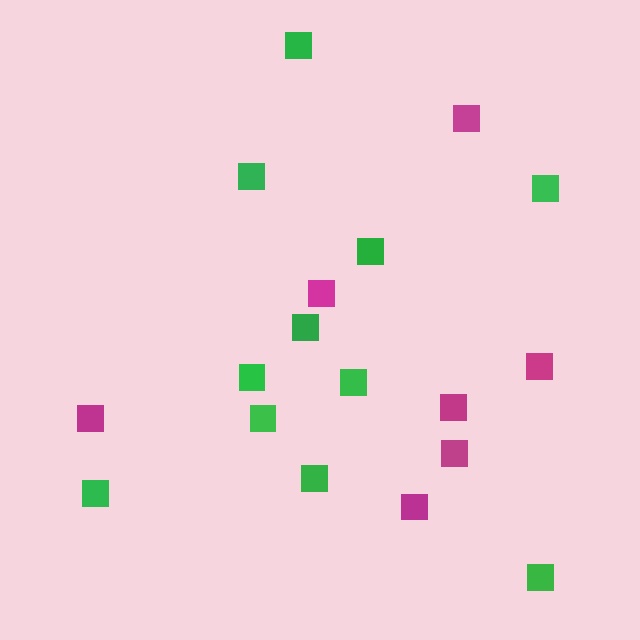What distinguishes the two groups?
There are 2 groups: one group of magenta squares (7) and one group of green squares (11).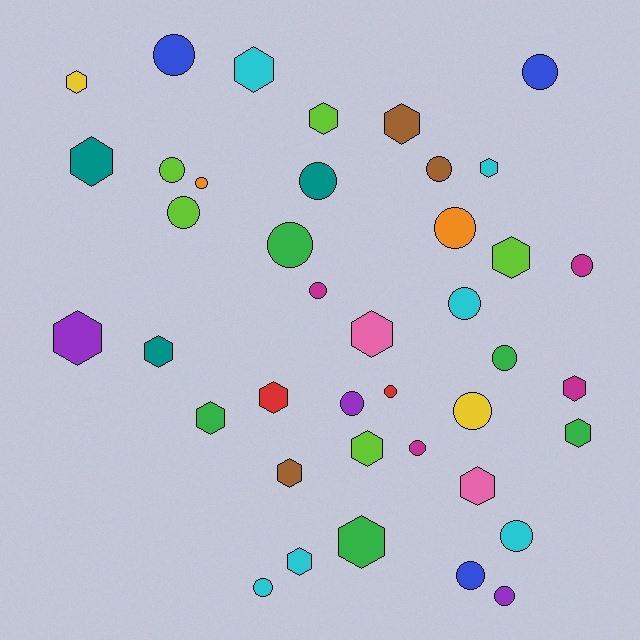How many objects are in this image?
There are 40 objects.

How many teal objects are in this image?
There are 3 teal objects.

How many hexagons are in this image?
There are 19 hexagons.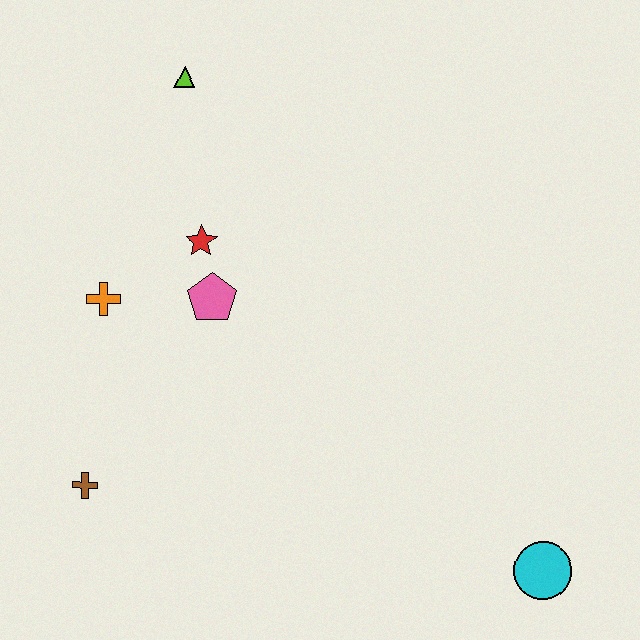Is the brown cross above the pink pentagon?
No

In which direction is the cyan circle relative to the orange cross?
The cyan circle is to the right of the orange cross.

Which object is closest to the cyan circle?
The pink pentagon is closest to the cyan circle.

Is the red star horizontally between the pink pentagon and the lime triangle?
Yes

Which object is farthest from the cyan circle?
The lime triangle is farthest from the cyan circle.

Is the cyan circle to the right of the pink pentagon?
Yes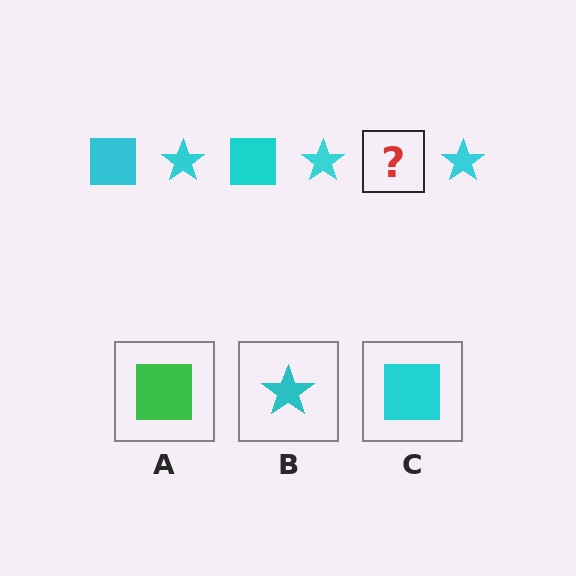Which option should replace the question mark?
Option C.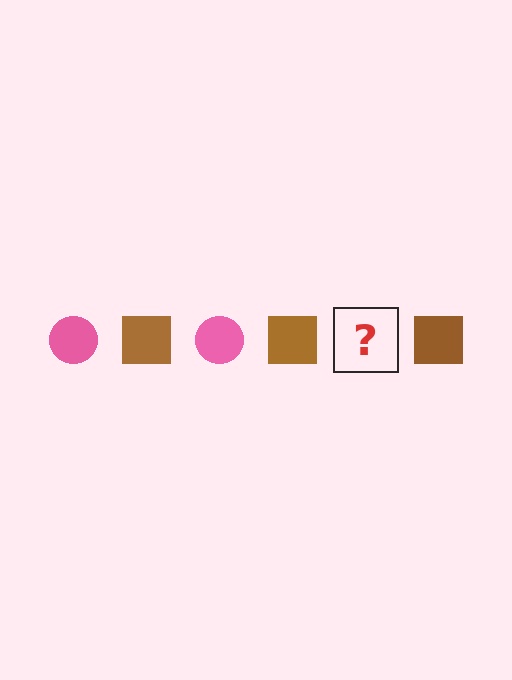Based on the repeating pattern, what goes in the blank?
The blank should be a pink circle.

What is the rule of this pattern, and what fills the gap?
The rule is that the pattern alternates between pink circle and brown square. The gap should be filled with a pink circle.